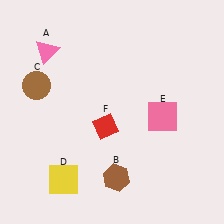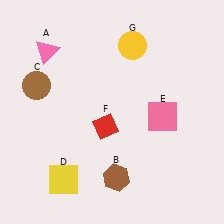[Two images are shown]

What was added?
A yellow circle (G) was added in Image 2.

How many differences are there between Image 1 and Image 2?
There is 1 difference between the two images.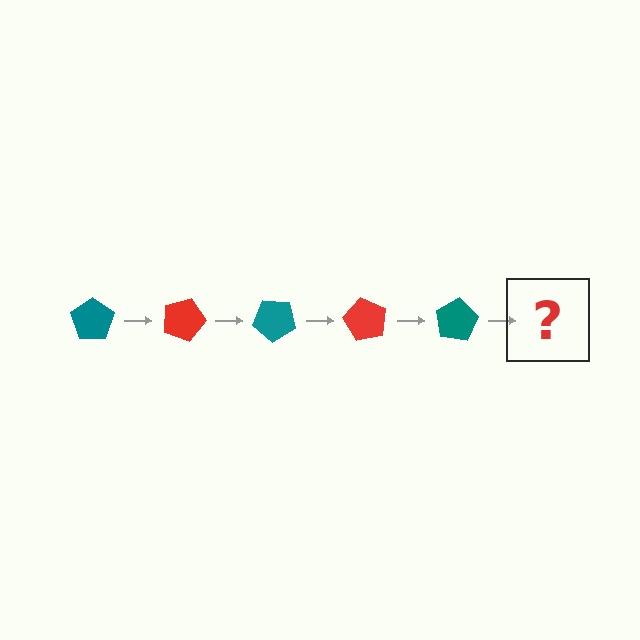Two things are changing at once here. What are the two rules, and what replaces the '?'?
The two rules are that it rotates 20 degrees each step and the color cycles through teal and red. The '?' should be a red pentagon, rotated 100 degrees from the start.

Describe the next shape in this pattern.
It should be a red pentagon, rotated 100 degrees from the start.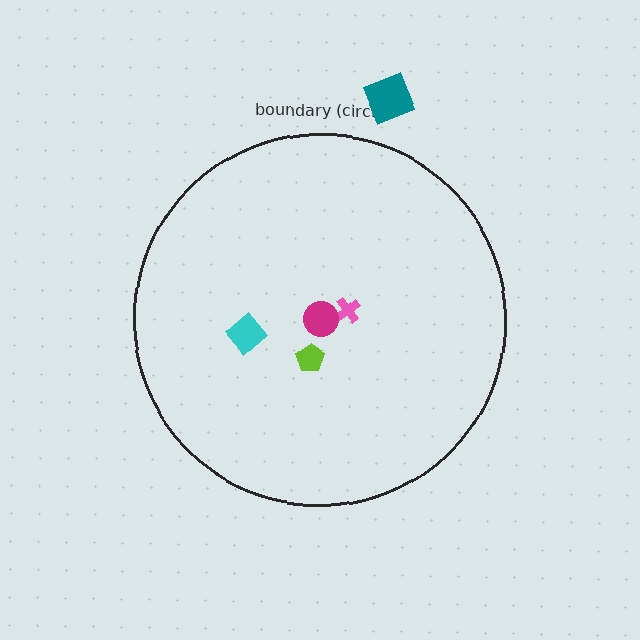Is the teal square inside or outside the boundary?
Outside.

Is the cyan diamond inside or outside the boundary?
Inside.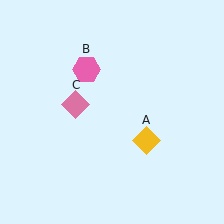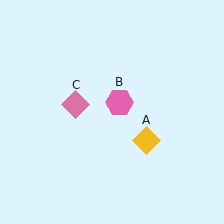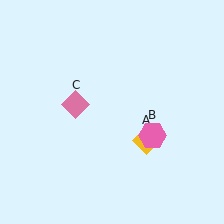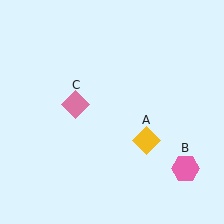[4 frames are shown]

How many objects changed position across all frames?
1 object changed position: pink hexagon (object B).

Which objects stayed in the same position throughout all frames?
Yellow diamond (object A) and pink diamond (object C) remained stationary.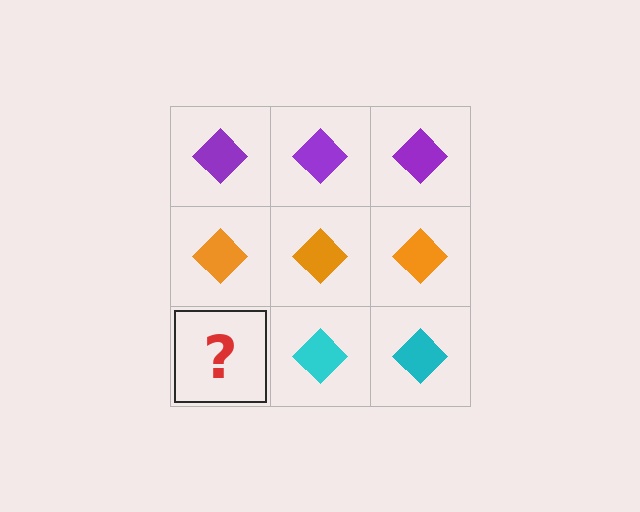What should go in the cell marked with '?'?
The missing cell should contain a cyan diamond.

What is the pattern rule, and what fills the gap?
The rule is that each row has a consistent color. The gap should be filled with a cyan diamond.